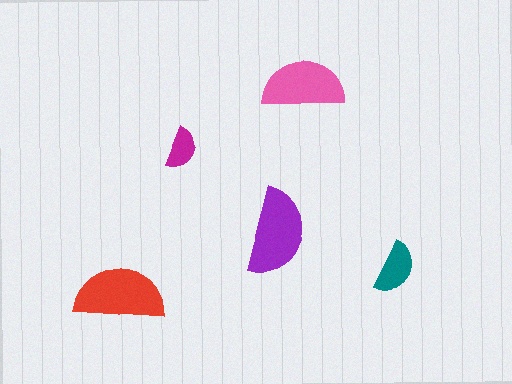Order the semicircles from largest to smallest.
the red one, the purple one, the pink one, the teal one, the magenta one.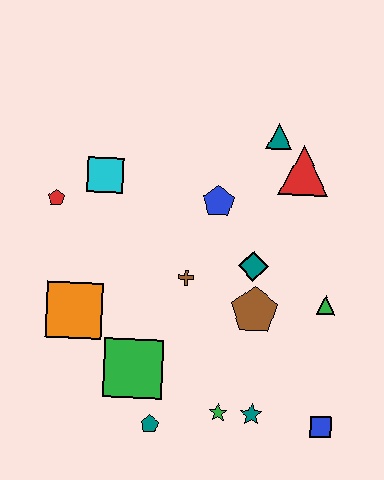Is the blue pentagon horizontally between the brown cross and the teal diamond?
Yes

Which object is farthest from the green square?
The teal triangle is farthest from the green square.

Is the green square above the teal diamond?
No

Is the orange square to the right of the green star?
No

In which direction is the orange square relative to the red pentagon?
The orange square is below the red pentagon.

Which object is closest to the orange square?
The green square is closest to the orange square.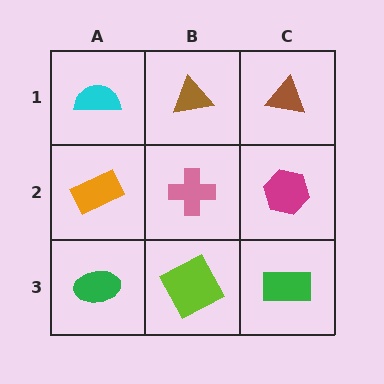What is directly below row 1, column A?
An orange rectangle.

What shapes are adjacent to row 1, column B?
A pink cross (row 2, column B), a cyan semicircle (row 1, column A), a brown triangle (row 1, column C).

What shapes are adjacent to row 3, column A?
An orange rectangle (row 2, column A), a lime square (row 3, column B).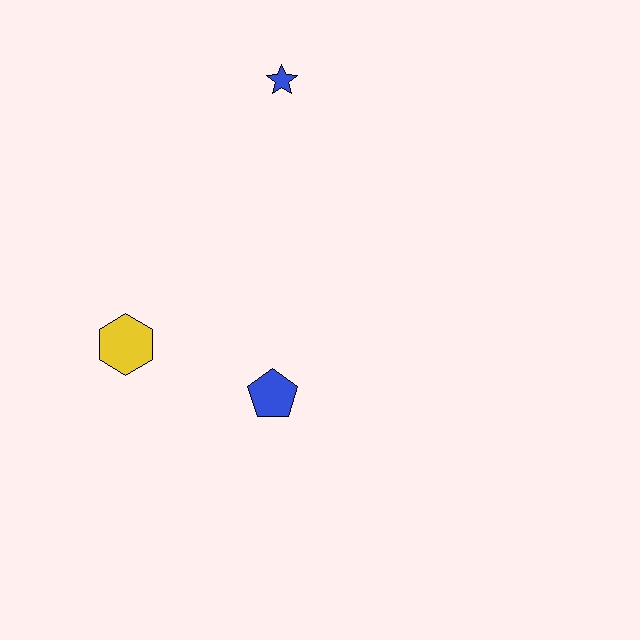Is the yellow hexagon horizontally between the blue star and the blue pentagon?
No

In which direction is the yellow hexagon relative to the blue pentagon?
The yellow hexagon is to the left of the blue pentagon.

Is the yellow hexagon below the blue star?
Yes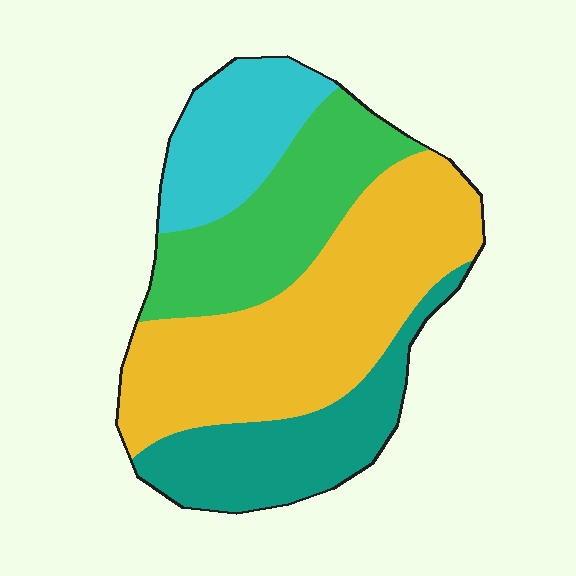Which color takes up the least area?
Cyan, at roughly 15%.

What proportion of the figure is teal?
Teal covers about 20% of the figure.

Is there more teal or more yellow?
Yellow.